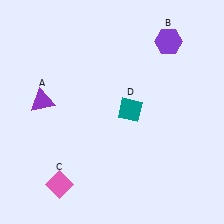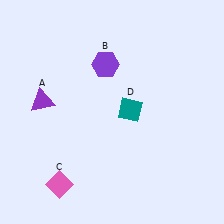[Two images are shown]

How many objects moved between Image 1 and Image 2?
1 object moved between the two images.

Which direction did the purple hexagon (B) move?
The purple hexagon (B) moved left.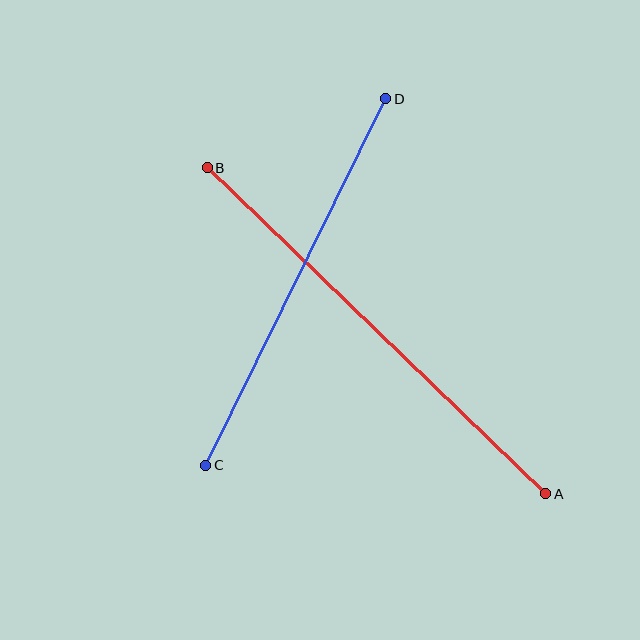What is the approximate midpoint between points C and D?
The midpoint is at approximately (296, 282) pixels.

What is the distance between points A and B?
The distance is approximately 470 pixels.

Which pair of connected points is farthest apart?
Points A and B are farthest apart.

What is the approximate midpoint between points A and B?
The midpoint is at approximately (377, 331) pixels.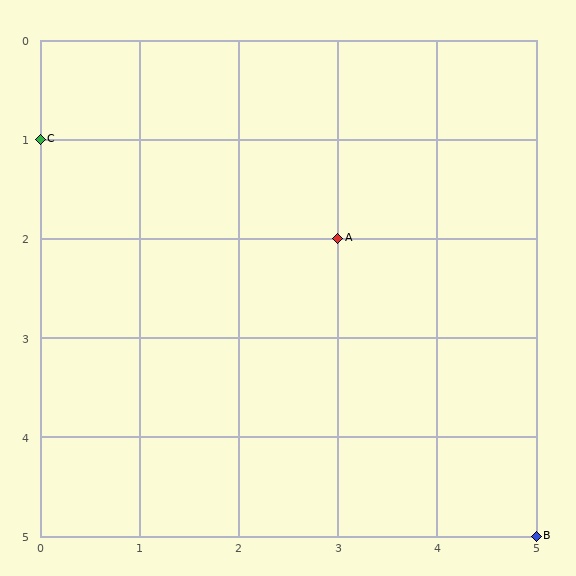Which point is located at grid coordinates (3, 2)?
Point A is at (3, 2).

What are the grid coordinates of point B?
Point B is at grid coordinates (5, 5).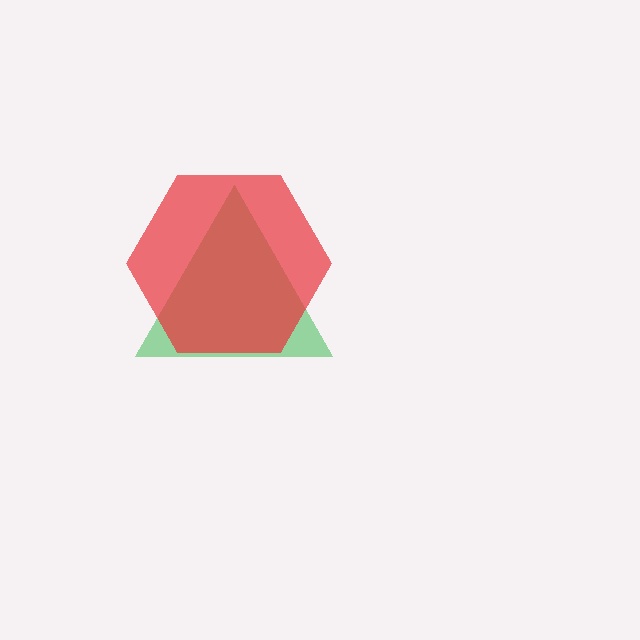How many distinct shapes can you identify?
There are 2 distinct shapes: a green triangle, a red hexagon.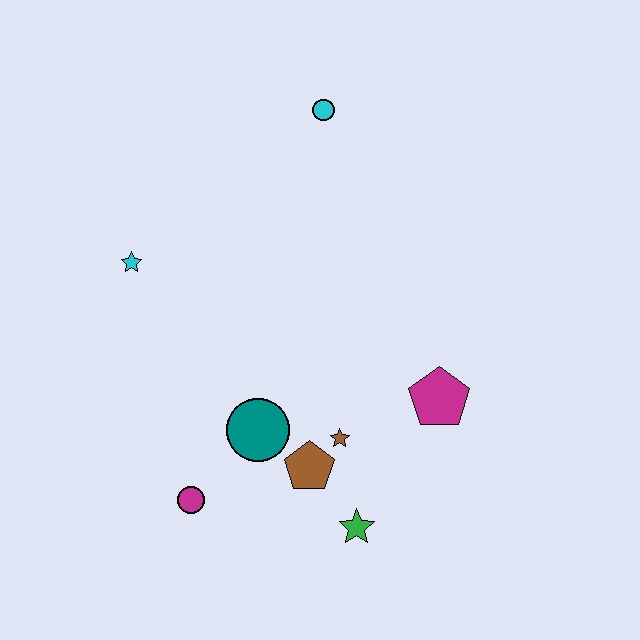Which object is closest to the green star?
The brown pentagon is closest to the green star.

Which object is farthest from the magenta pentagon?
The cyan star is farthest from the magenta pentagon.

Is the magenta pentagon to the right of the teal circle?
Yes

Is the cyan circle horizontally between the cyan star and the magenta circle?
No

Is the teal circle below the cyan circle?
Yes